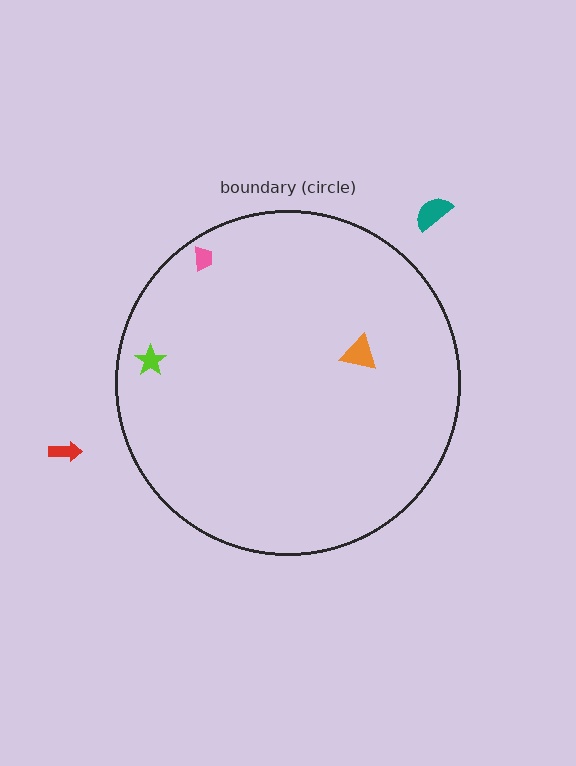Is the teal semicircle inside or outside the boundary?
Outside.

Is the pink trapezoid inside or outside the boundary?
Inside.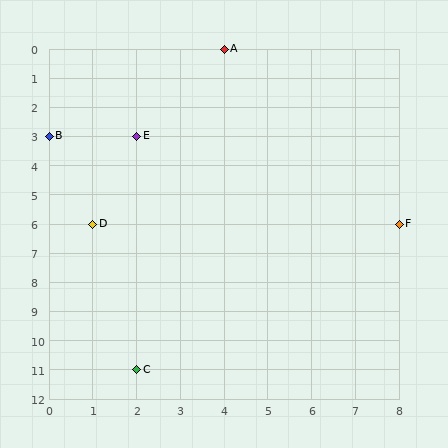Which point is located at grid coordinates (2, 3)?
Point E is at (2, 3).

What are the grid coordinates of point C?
Point C is at grid coordinates (2, 11).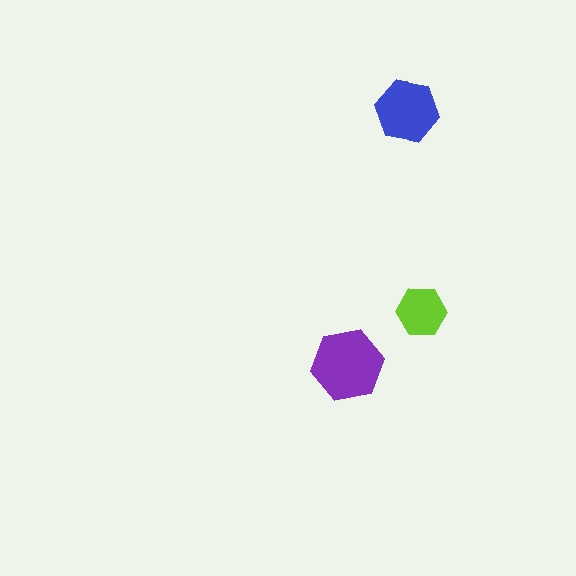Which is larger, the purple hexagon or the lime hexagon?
The purple one.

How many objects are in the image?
There are 3 objects in the image.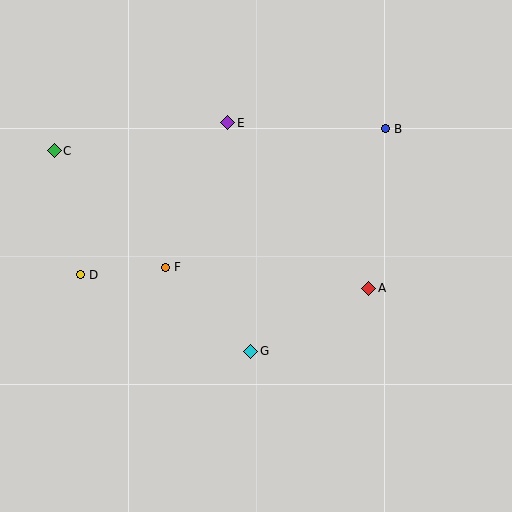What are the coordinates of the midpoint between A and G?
The midpoint between A and G is at (310, 320).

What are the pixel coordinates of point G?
Point G is at (251, 351).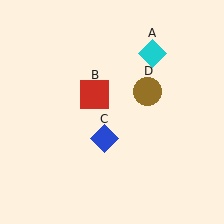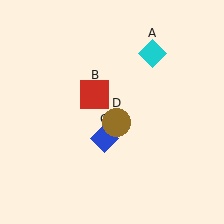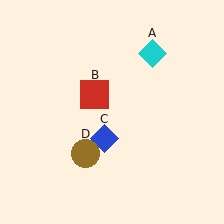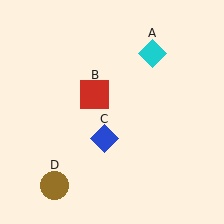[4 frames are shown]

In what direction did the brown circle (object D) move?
The brown circle (object D) moved down and to the left.